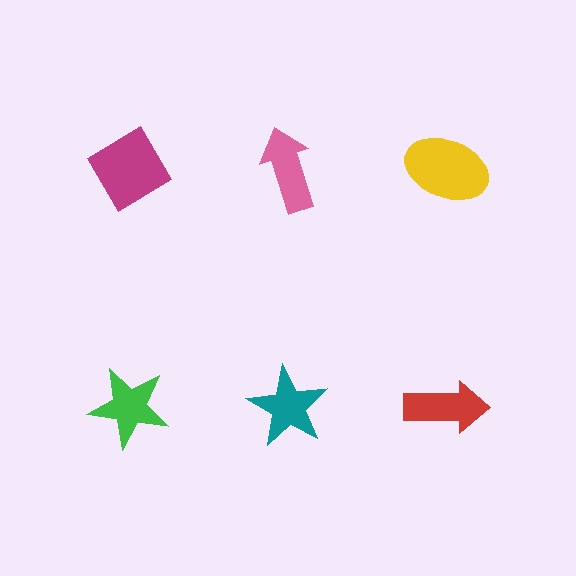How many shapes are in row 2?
3 shapes.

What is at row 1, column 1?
A magenta diamond.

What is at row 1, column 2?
A pink arrow.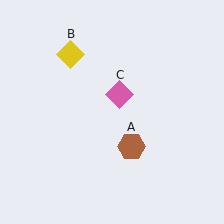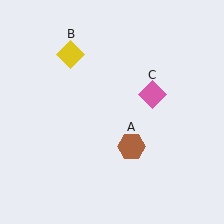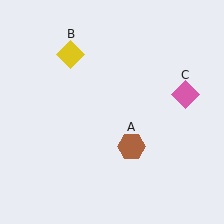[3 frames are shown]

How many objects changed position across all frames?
1 object changed position: pink diamond (object C).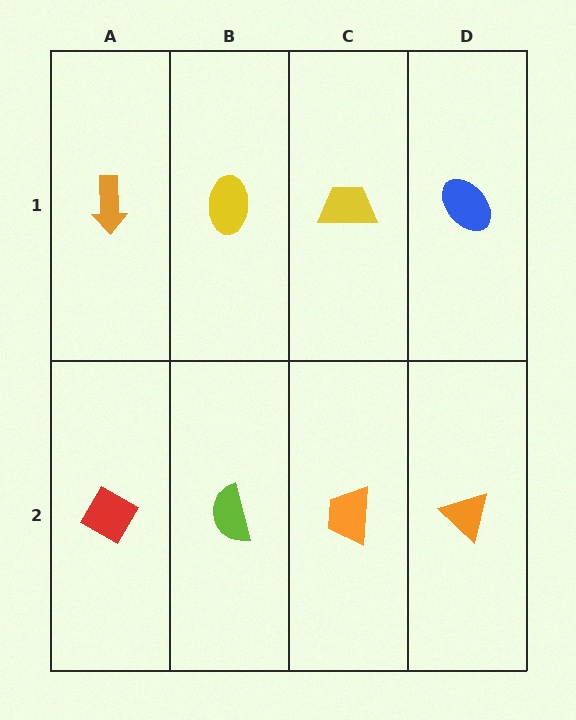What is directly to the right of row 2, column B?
An orange trapezoid.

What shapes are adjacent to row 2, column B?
A yellow ellipse (row 1, column B), a red diamond (row 2, column A), an orange trapezoid (row 2, column C).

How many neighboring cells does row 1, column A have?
2.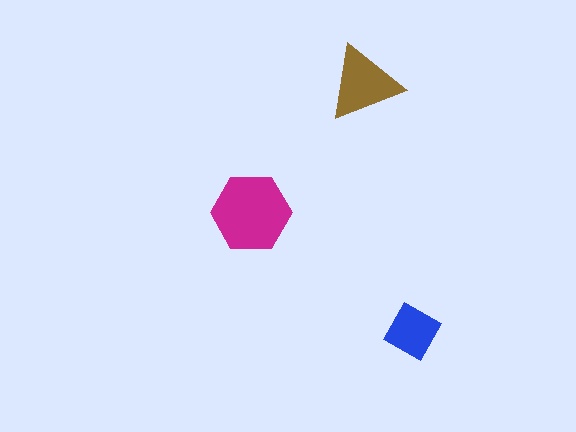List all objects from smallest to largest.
The blue diamond, the brown triangle, the magenta hexagon.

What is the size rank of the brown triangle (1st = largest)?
2nd.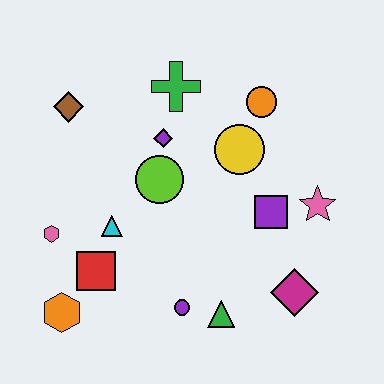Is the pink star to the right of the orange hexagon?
Yes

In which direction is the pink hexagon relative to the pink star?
The pink hexagon is to the left of the pink star.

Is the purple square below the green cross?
Yes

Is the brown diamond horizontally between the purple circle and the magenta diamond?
No